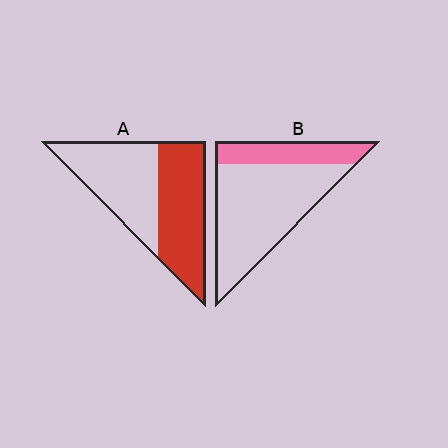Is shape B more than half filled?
No.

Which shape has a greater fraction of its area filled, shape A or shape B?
Shape A.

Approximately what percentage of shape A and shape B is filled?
A is approximately 50% and B is approximately 25%.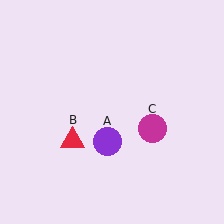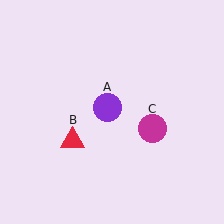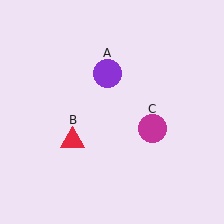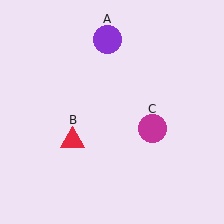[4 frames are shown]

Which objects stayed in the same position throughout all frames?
Red triangle (object B) and magenta circle (object C) remained stationary.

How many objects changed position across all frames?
1 object changed position: purple circle (object A).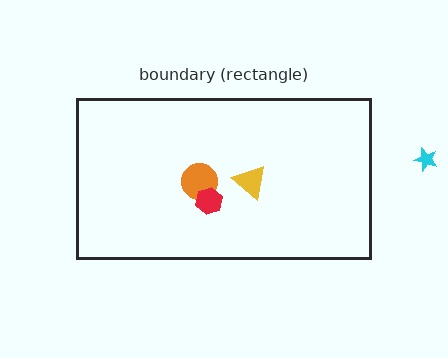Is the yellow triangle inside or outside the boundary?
Inside.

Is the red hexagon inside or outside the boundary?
Inside.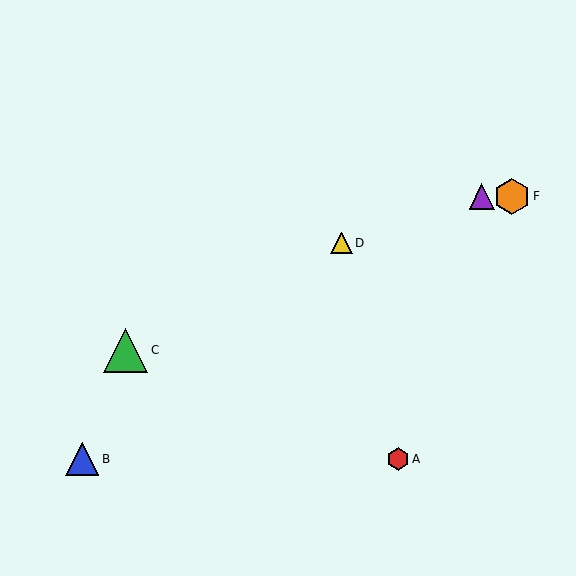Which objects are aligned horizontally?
Objects E, F are aligned horizontally.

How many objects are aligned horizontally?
2 objects (E, F) are aligned horizontally.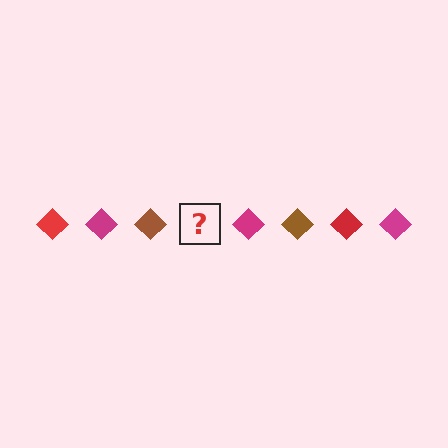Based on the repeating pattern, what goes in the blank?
The blank should be a red diamond.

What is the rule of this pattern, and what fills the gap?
The rule is that the pattern cycles through red, magenta, brown diamonds. The gap should be filled with a red diamond.